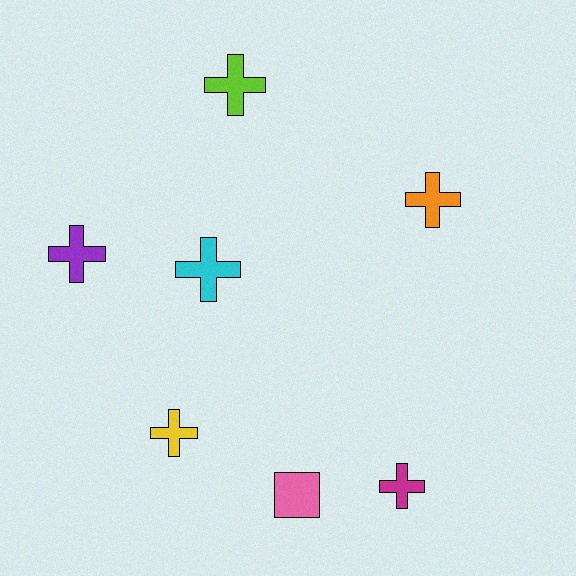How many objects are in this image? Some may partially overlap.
There are 7 objects.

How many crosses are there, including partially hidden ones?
There are 6 crosses.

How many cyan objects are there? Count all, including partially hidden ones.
There is 1 cyan object.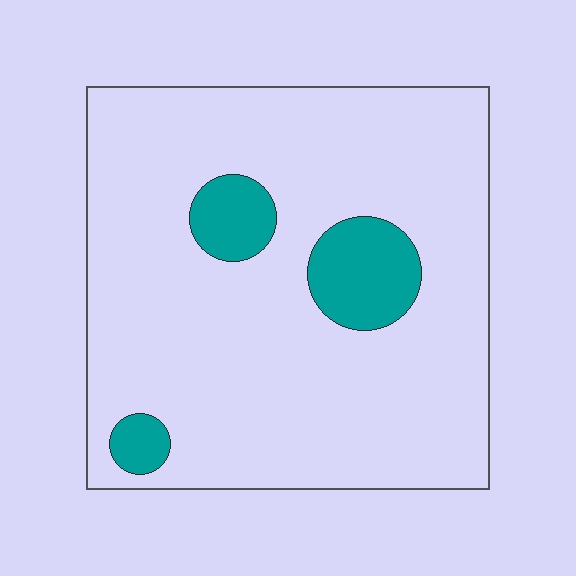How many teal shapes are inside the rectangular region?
3.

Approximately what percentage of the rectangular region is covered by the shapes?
Approximately 10%.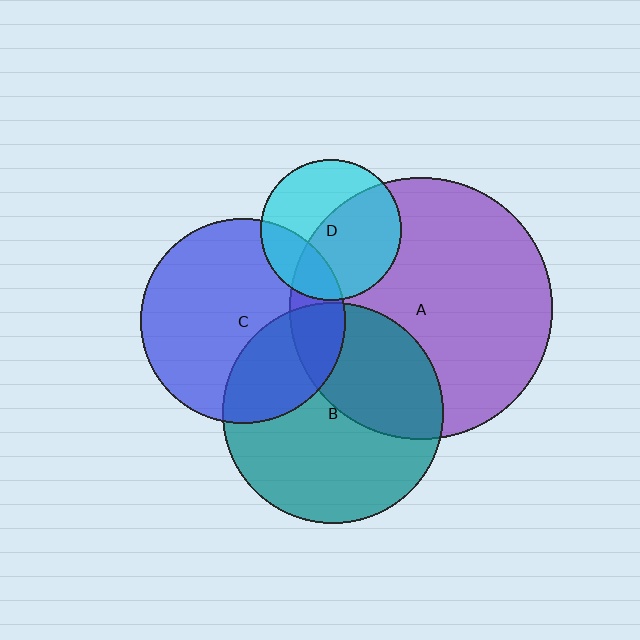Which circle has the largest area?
Circle A (purple).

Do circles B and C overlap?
Yes.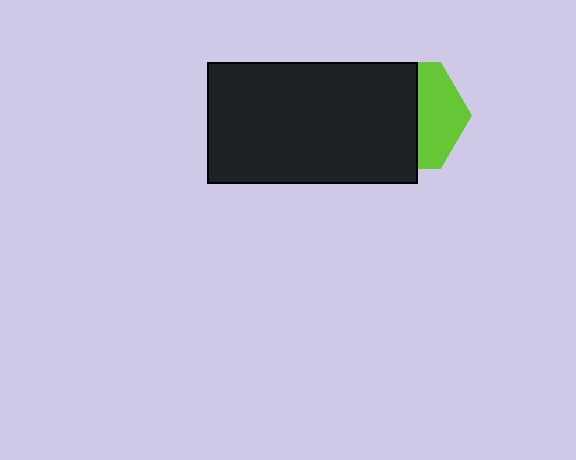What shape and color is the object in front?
The object in front is a black rectangle.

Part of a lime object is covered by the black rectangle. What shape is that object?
It is a hexagon.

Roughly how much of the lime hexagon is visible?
A small part of it is visible (roughly 42%).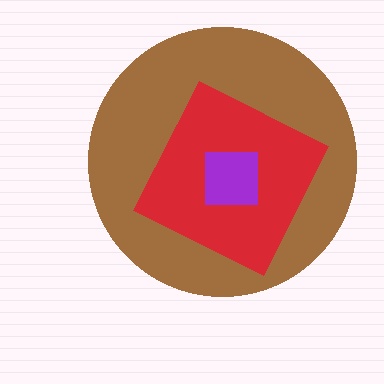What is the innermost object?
The purple square.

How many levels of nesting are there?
3.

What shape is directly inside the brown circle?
The red diamond.